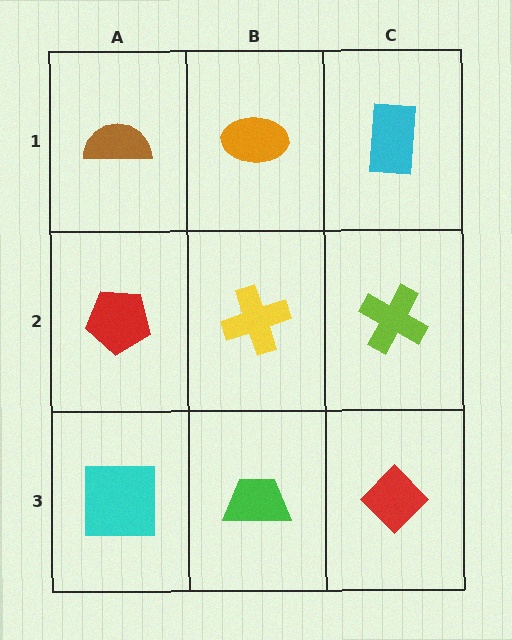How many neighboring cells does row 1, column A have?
2.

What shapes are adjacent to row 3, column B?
A yellow cross (row 2, column B), a cyan square (row 3, column A), a red diamond (row 3, column C).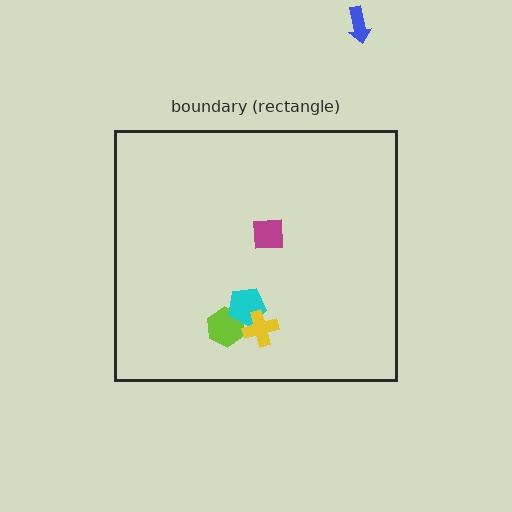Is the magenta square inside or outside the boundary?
Inside.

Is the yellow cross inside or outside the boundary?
Inside.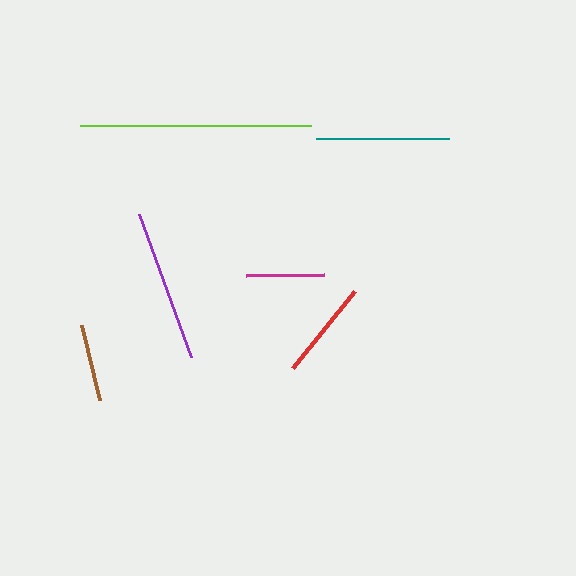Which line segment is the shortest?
The brown line is the shortest at approximately 77 pixels.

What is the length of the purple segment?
The purple segment is approximately 152 pixels long.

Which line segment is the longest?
The lime line is the longest at approximately 231 pixels.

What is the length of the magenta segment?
The magenta segment is approximately 79 pixels long.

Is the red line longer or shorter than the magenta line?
The red line is longer than the magenta line.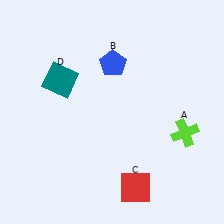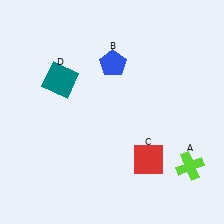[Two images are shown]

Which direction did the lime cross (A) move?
The lime cross (A) moved down.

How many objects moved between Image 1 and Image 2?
2 objects moved between the two images.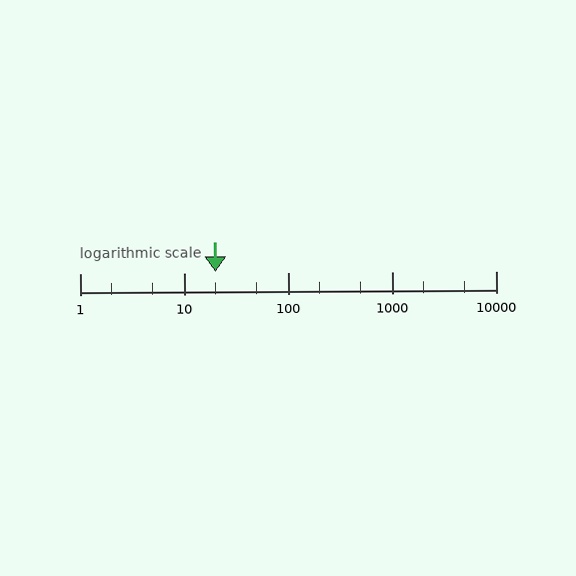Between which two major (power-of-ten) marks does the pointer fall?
The pointer is between 10 and 100.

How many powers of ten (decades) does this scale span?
The scale spans 4 decades, from 1 to 10000.